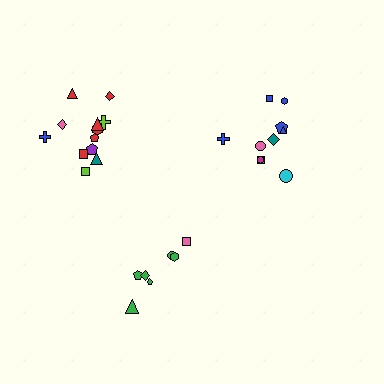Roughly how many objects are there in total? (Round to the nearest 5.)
Roughly 30 objects in total.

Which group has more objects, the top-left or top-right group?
The top-left group.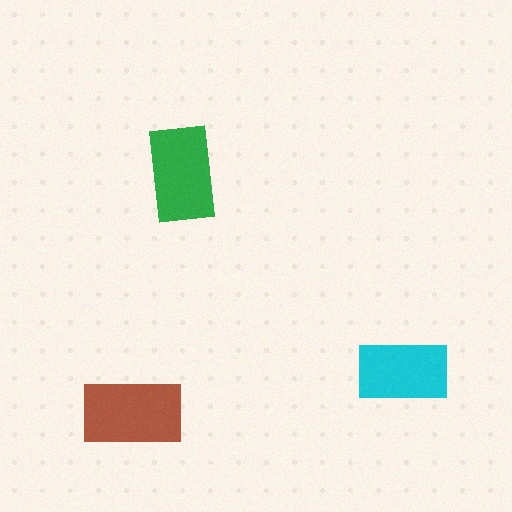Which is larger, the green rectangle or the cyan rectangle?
The green one.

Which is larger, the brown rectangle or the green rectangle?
The brown one.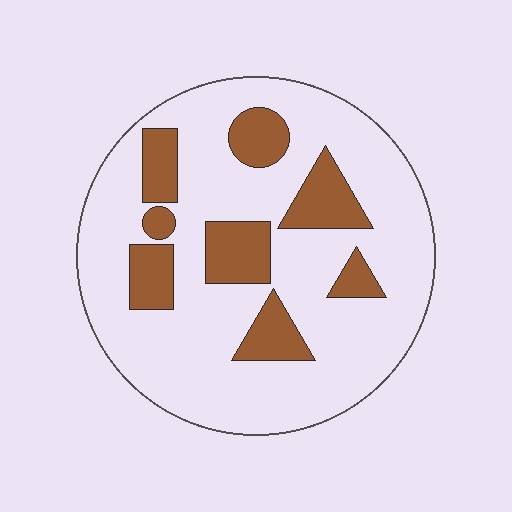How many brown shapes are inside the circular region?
8.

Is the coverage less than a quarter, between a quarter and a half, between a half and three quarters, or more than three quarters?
Less than a quarter.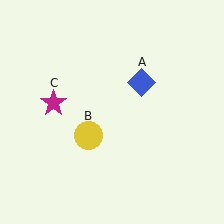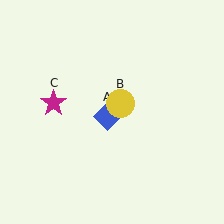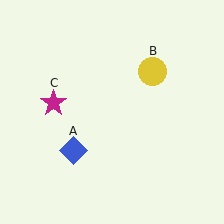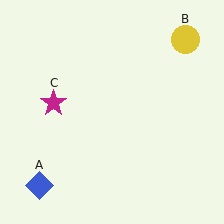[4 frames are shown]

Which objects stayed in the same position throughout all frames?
Magenta star (object C) remained stationary.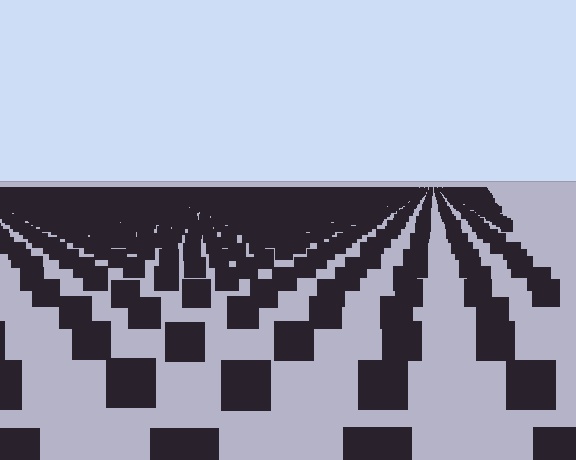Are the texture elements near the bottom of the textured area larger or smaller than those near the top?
Larger. Near the bottom, elements are closer to the viewer and appear at a bigger on-screen size.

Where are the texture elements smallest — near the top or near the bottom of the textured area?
Near the top.